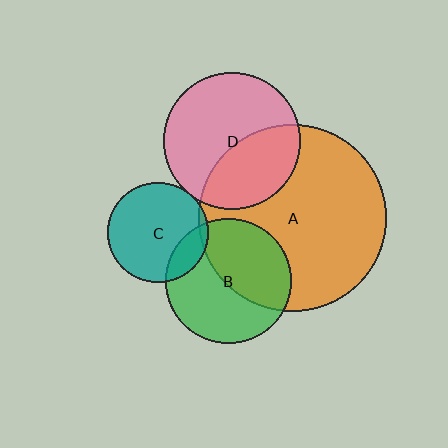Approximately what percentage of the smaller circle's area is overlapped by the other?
Approximately 45%.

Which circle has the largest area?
Circle A (orange).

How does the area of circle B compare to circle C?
Approximately 1.6 times.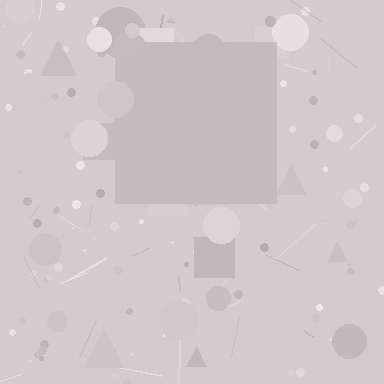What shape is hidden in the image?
A square is hidden in the image.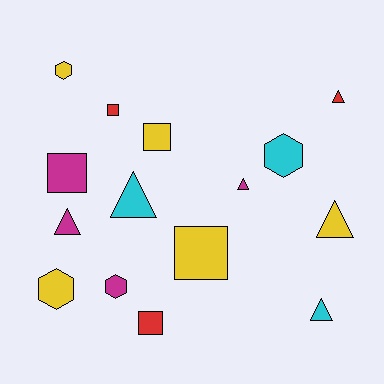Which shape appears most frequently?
Triangle, with 6 objects.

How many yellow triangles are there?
There is 1 yellow triangle.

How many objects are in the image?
There are 15 objects.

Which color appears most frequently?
Yellow, with 5 objects.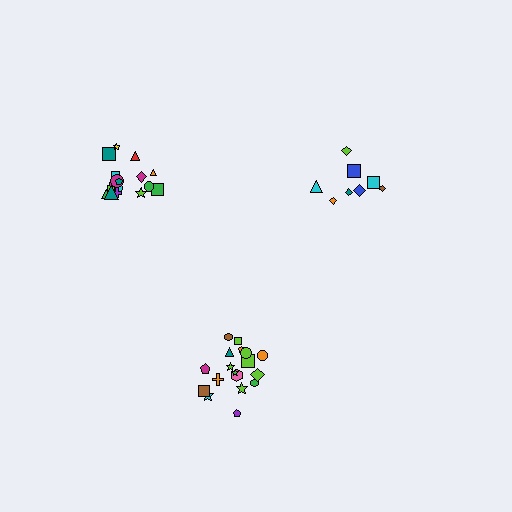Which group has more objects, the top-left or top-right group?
The top-left group.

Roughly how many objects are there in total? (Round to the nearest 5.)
Roughly 45 objects in total.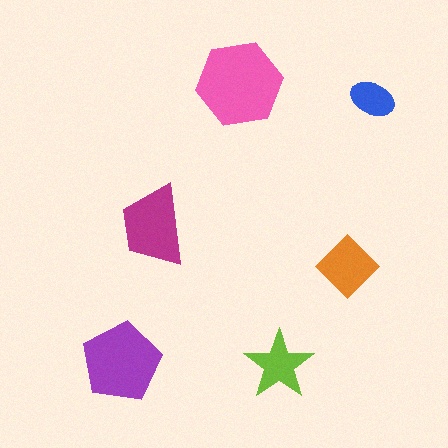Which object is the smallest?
The blue ellipse.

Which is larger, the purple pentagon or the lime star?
The purple pentagon.